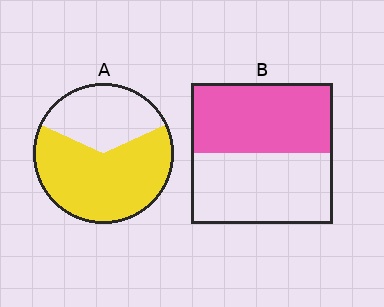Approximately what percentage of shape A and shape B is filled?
A is approximately 65% and B is approximately 50%.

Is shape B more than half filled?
Roughly half.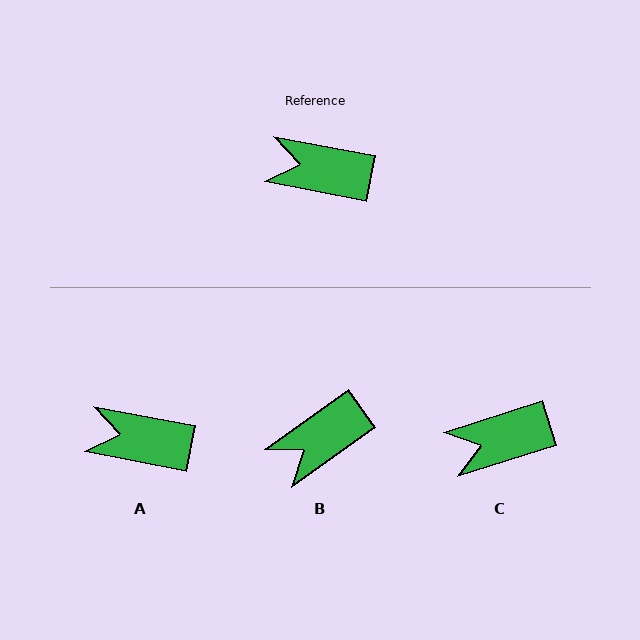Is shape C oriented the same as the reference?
No, it is off by about 29 degrees.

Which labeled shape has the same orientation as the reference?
A.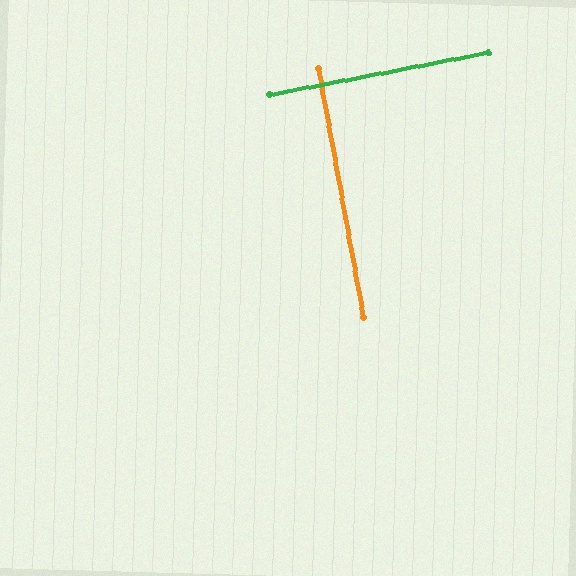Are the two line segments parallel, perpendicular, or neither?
Perpendicular — they meet at approximately 90°.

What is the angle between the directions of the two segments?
Approximately 90 degrees.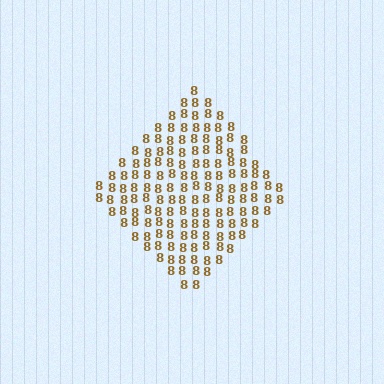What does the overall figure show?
The overall figure shows a diamond.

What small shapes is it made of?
It is made of small digit 8's.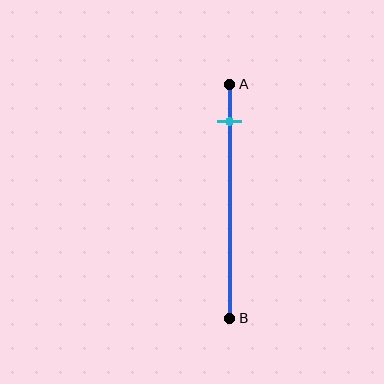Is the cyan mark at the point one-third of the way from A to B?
No, the mark is at about 15% from A, not at the 33% one-third point.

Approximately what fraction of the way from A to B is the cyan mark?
The cyan mark is approximately 15% of the way from A to B.